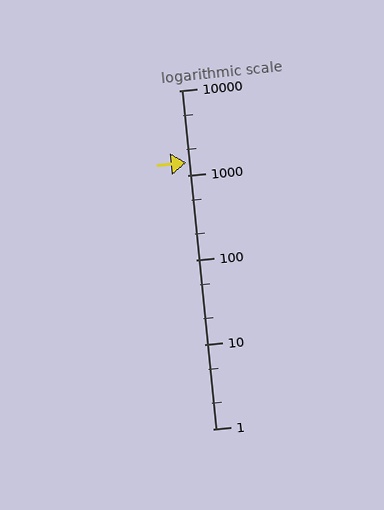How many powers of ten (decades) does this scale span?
The scale spans 4 decades, from 1 to 10000.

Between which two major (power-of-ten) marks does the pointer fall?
The pointer is between 1000 and 10000.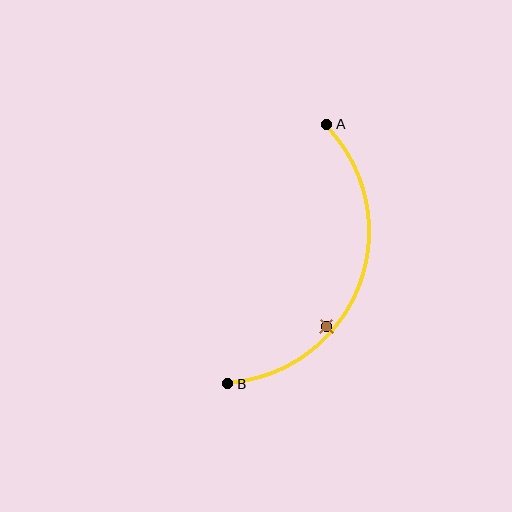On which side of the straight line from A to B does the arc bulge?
The arc bulges to the right of the straight line connecting A and B.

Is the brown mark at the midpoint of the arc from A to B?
No — the brown mark does not lie on the arc at all. It sits slightly inside the curve.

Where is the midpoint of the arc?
The arc midpoint is the point on the curve farthest from the straight line joining A and B. It sits to the right of that line.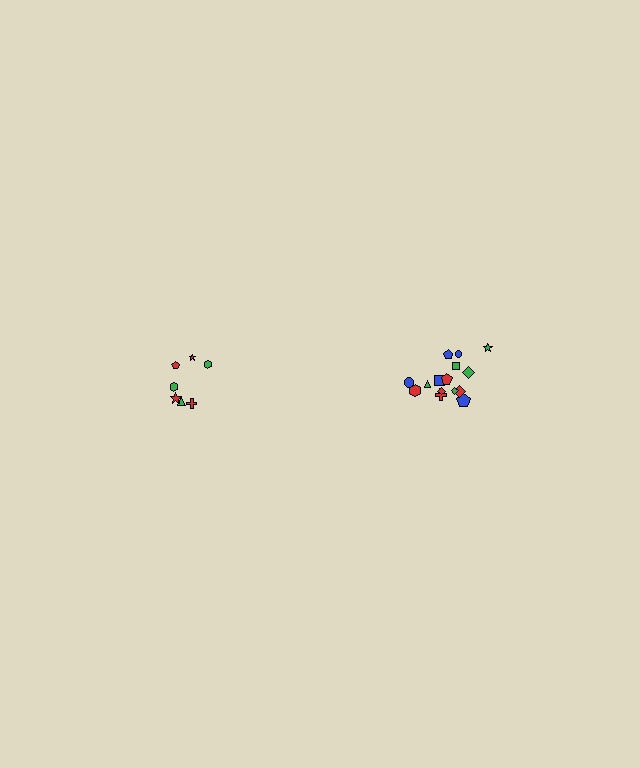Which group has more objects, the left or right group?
The right group.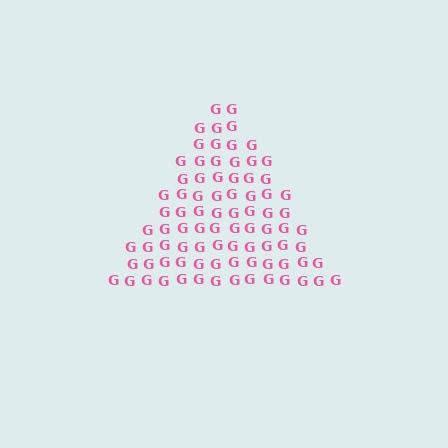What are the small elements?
The small elements are letter G's.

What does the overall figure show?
The overall figure shows a triangle.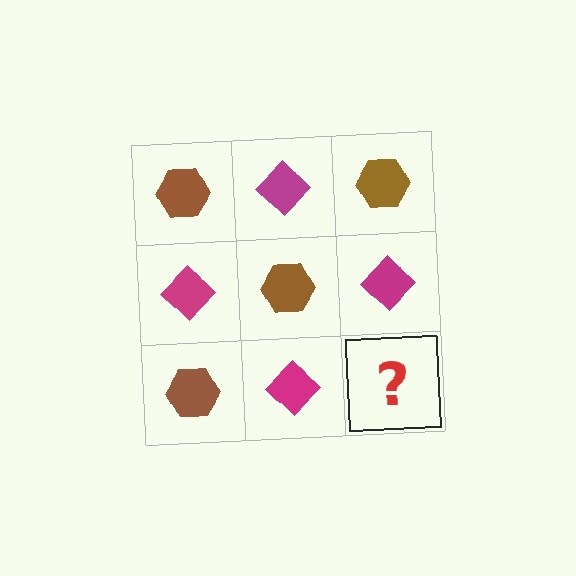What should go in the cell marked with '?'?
The missing cell should contain a brown hexagon.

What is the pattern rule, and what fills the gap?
The rule is that it alternates brown hexagon and magenta diamond in a checkerboard pattern. The gap should be filled with a brown hexagon.